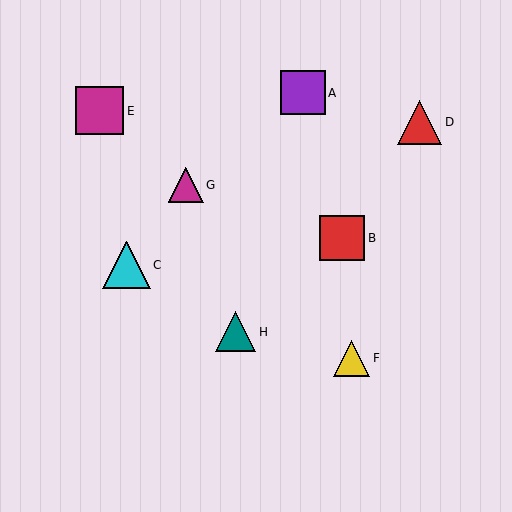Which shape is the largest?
The magenta square (labeled E) is the largest.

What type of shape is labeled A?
Shape A is a purple square.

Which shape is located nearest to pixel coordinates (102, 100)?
The magenta square (labeled E) at (100, 111) is nearest to that location.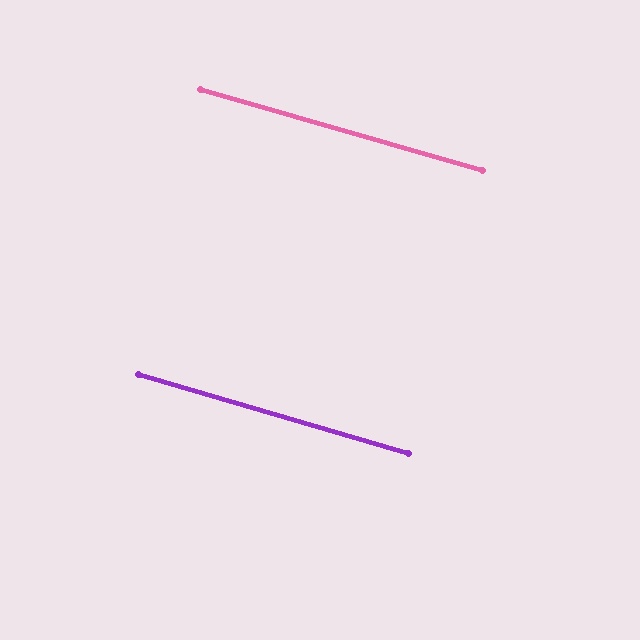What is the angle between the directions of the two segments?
Approximately 0 degrees.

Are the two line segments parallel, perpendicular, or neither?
Parallel — their directions differ by only 0.2°.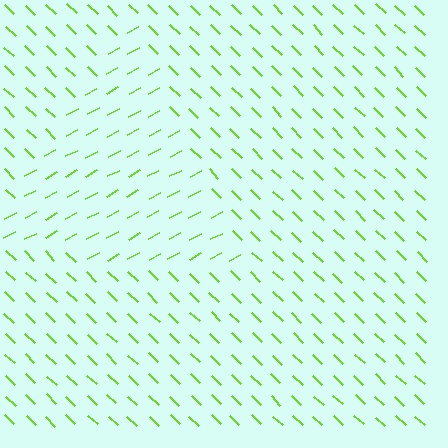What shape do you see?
I see a triangle.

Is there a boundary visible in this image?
Yes, there is a texture boundary formed by a change in line orientation.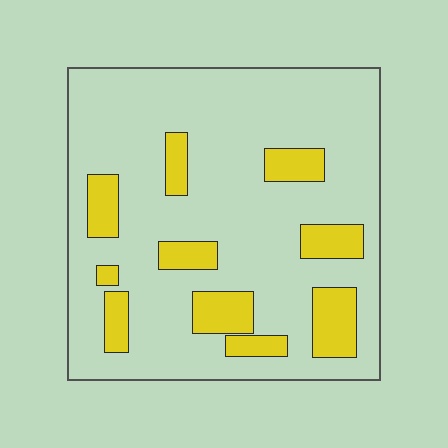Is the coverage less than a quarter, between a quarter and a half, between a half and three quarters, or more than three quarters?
Less than a quarter.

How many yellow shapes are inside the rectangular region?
10.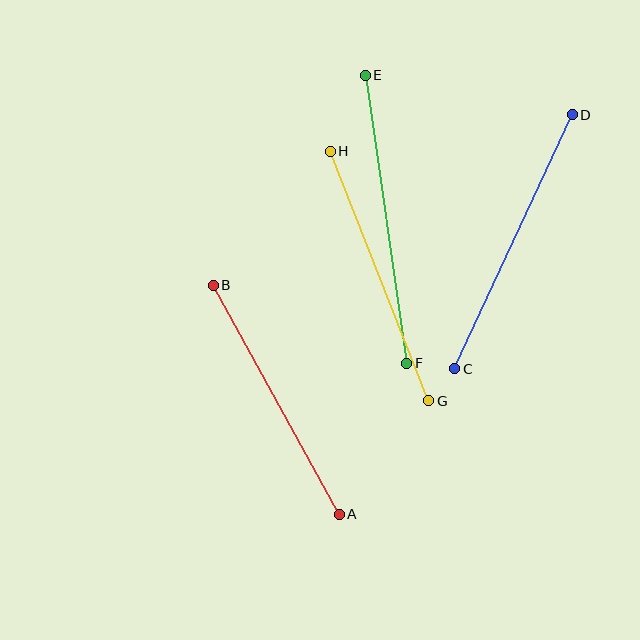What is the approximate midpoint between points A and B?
The midpoint is at approximately (276, 400) pixels.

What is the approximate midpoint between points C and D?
The midpoint is at approximately (513, 242) pixels.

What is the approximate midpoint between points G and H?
The midpoint is at approximately (380, 276) pixels.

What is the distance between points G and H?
The distance is approximately 268 pixels.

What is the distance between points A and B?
The distance is approximately 262 pixels.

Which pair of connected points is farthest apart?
Points E and F are farthest apart.